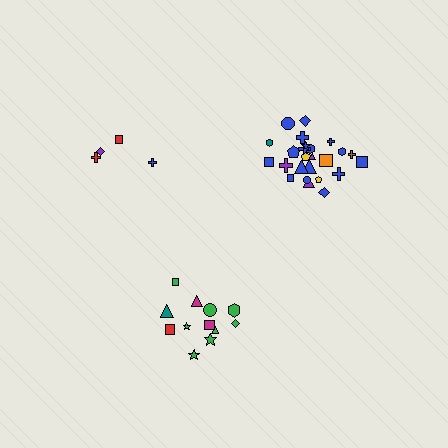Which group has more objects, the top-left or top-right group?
The top-right group.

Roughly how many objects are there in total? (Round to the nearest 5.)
Roughly 40 objects in total.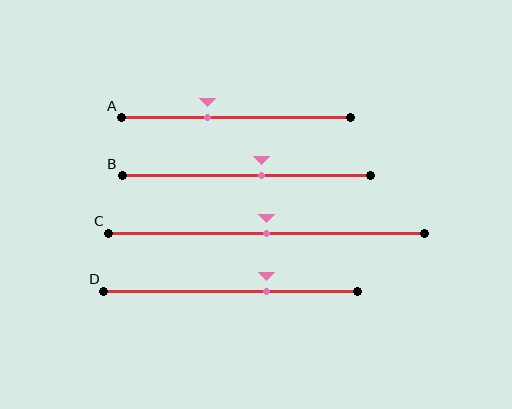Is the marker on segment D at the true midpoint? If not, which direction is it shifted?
No, the marker on segment D is shifted to the right by about 14% of the segment length.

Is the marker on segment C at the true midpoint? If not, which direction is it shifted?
Yes, the marker on segment C is at the true midpoint.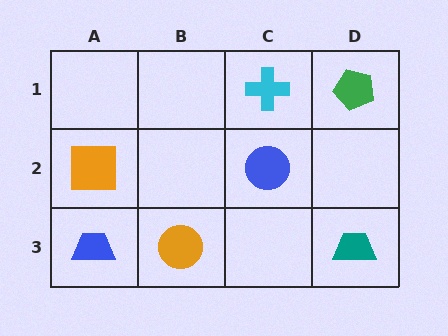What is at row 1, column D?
A green pentagon.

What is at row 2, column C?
A blue circle.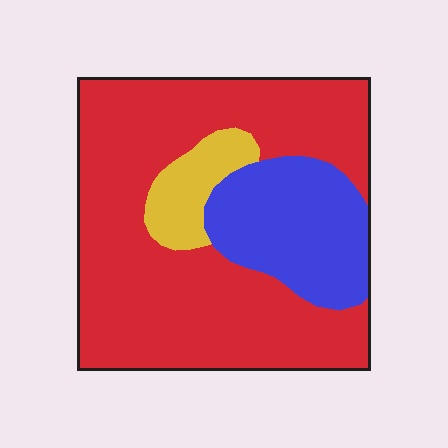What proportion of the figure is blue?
Blue covers around 20% of the figure.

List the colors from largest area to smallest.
From largest to smallest: red, blue, yellow.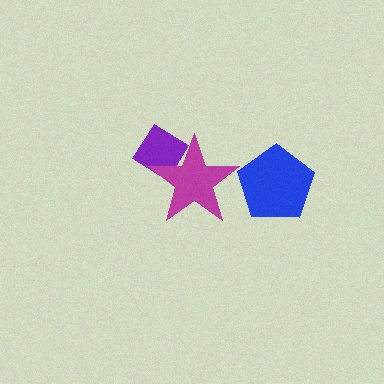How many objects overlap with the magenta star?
1 object overlaps with the magenta star.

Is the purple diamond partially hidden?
Yes, it is partially covered by another shape.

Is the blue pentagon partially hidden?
No, no other shape covers it.